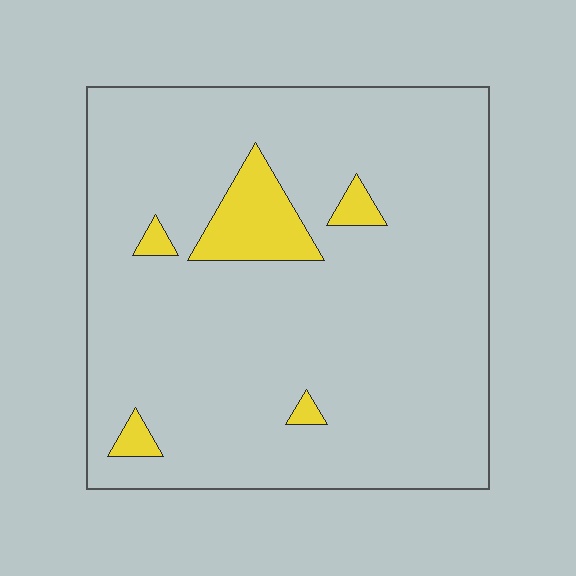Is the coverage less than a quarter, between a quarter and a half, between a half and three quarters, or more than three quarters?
Less than a quarter.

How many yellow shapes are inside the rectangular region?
5.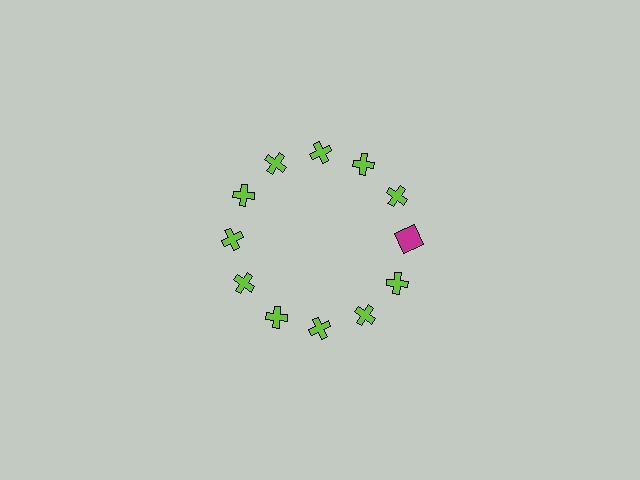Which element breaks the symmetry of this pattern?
The magenta square at roughly the 3 o'clock position breaks the symmetry. All other shapes are lime crosses.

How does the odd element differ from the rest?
It differs in both color (magenta instead of lime) and shape (square instead of cross).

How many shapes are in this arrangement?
There are 12 shapes arranged in a ring pattern.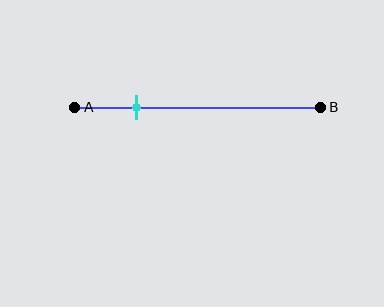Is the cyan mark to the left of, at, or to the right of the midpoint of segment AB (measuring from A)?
The cyan mark is to the left of the midpoint of segment AB.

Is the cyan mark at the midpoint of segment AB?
No, the mark is at about 25% from A, not at the 50% midpoint.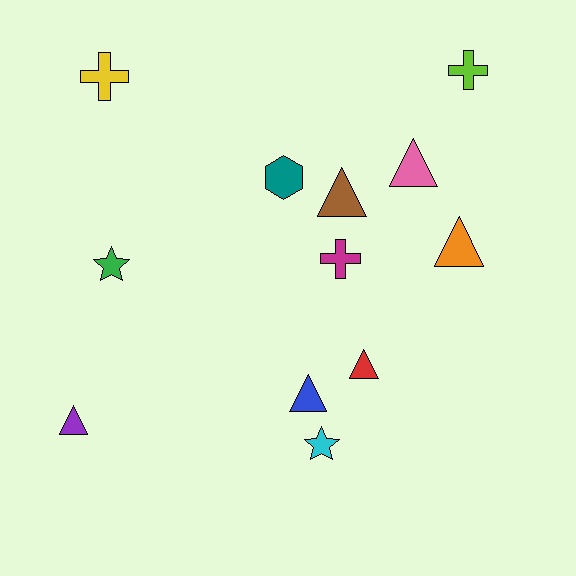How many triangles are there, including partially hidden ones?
There are 6 triangles.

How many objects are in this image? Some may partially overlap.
There are 12 objects.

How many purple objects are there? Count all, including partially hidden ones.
There is 1 purple object.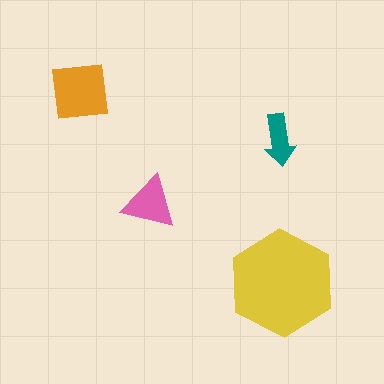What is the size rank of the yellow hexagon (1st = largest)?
1st.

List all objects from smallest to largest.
The teal arrow, the pink triangle, the orange square, the yellow hexagon.